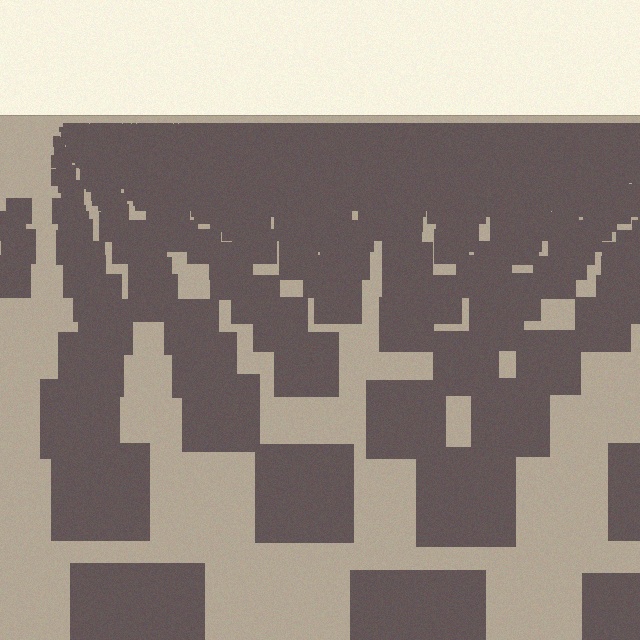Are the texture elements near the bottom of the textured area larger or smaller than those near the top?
Larger. Near the bottom, elements are closer to the viewer and appear at a bigger on-screen size.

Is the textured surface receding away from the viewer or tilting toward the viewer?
The surface is receding away from the viewer. Texture elements get smaller and denser toward the top.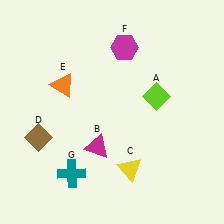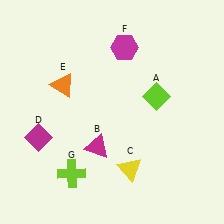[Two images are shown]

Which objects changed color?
D changed from brown to magenta. G changed from teal to lime.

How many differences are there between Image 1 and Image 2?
There are 2 differences between the two images.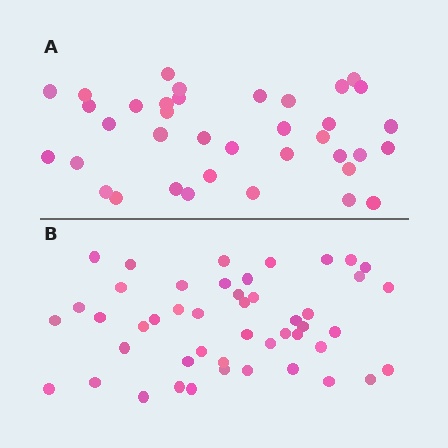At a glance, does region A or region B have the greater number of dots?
Region B (the bottom region) has more dots.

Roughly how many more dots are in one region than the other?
Region B has roughly 10 or so more dots than region A.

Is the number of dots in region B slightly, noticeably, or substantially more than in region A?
Region B has noticeably more, but not dramatically so. The ratio is roughly 1.3 to 1.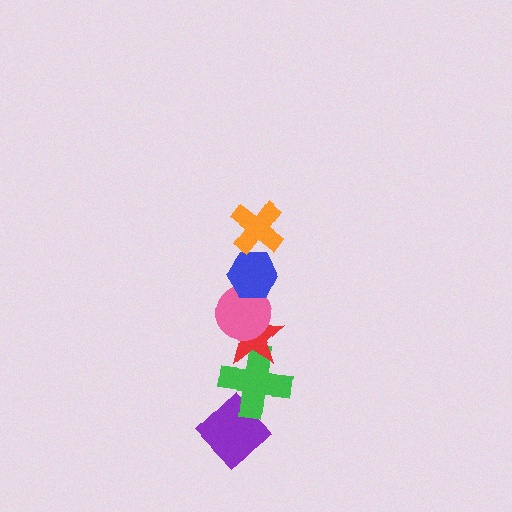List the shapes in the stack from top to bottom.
From top to bottom: the orange cross, the blue hexagon, the pink circle, the red star, the green cross, the purple diamond.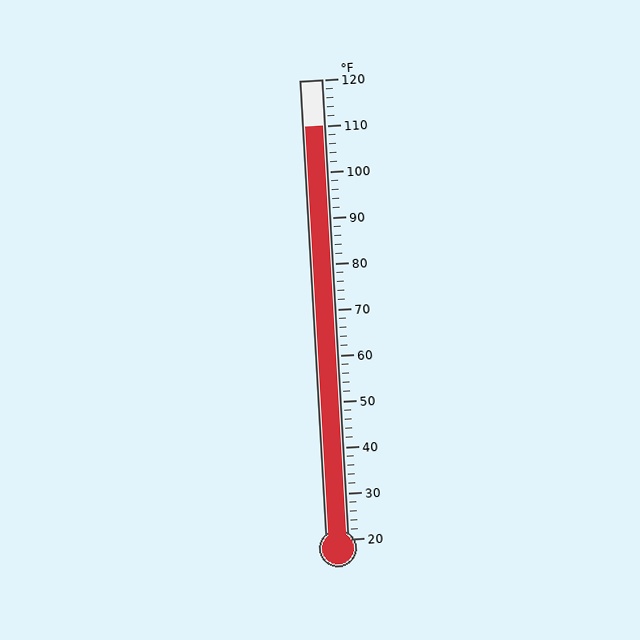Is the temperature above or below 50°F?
The temperature is above 50°F.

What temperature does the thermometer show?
The thermometer shows approximately 110°F.